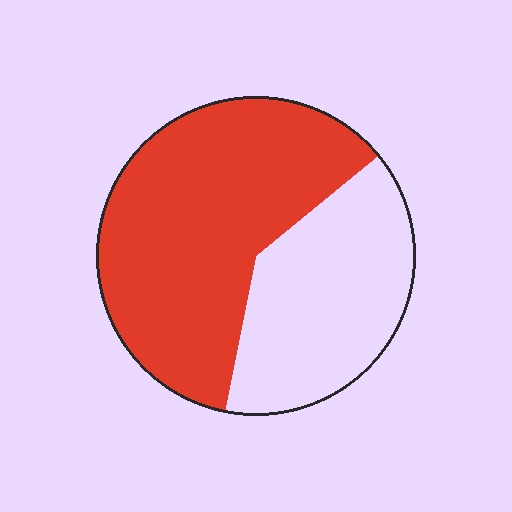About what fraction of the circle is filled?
About three fifths (3/5).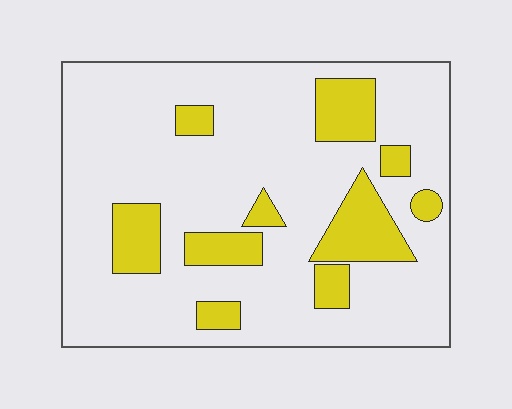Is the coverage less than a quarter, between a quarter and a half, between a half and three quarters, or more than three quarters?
Less than a quarter.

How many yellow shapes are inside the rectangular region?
10.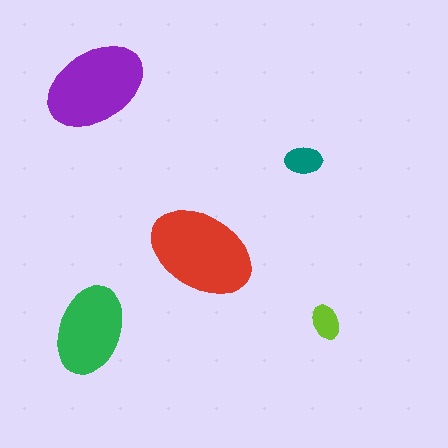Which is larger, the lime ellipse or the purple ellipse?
The purple one.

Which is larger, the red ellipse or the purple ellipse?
The red one.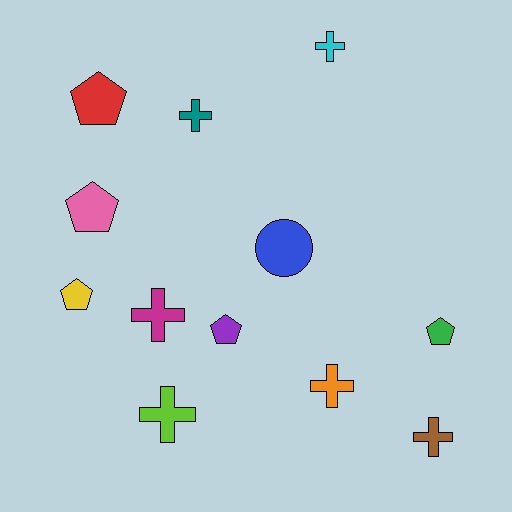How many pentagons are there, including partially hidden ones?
There are 5 pentagons.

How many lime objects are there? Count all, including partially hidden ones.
There is 1 lime object.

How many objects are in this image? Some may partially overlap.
There are 12 objects.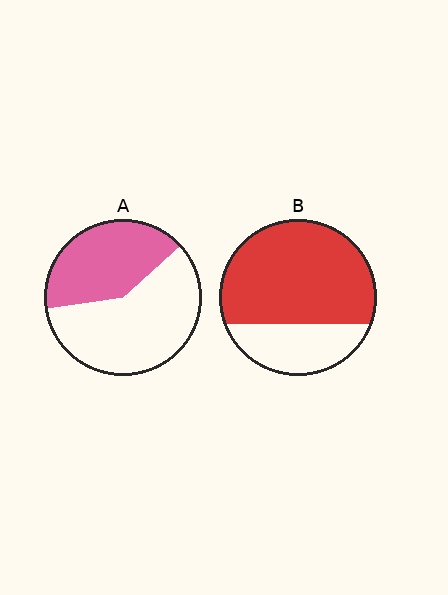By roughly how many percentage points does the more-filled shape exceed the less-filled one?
By roughly 30 percentage points (B over A).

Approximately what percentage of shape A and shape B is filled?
A is approximately 40% and B is approximately 70%.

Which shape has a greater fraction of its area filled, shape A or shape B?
Shape B.